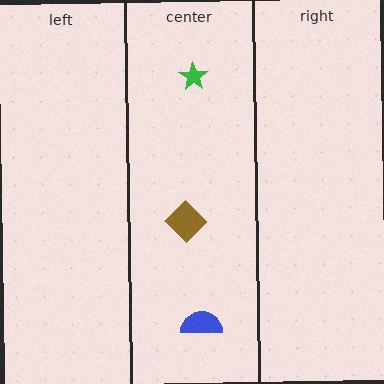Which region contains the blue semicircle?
The center region.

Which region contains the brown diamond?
The center region.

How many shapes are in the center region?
3.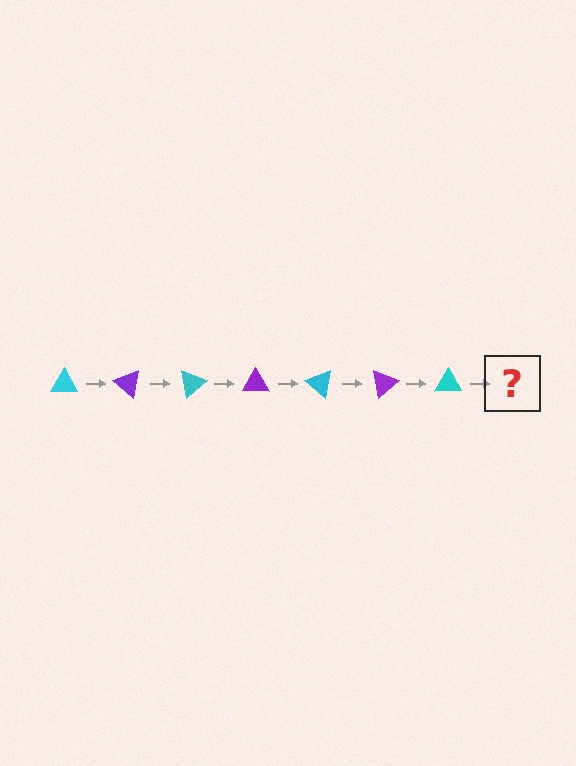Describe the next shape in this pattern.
It should be a purple triangle, rotated 280 degrees from the start.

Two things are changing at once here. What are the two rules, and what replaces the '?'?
The two rules are that it rotates 40 degrees each step and the color cycles through cyan and purple. The '?' should be a purple triangle, rotated 280 degrees from the start.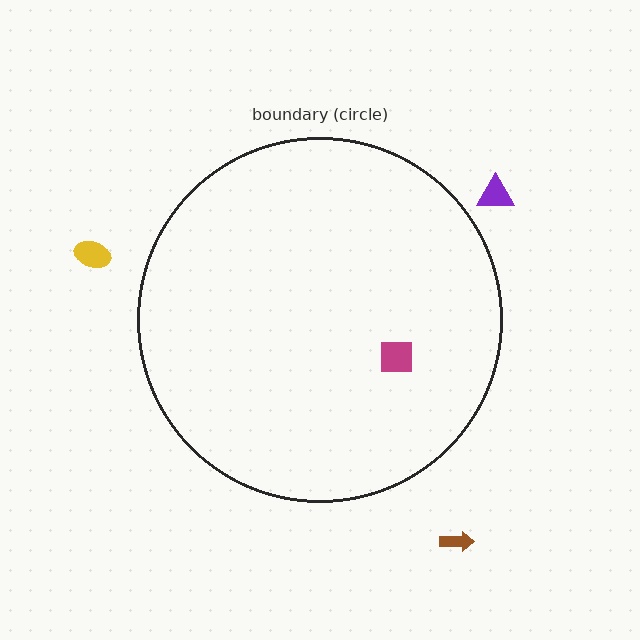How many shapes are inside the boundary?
1 inside, 3 outside.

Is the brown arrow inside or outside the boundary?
Outside.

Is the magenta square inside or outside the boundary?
Inside.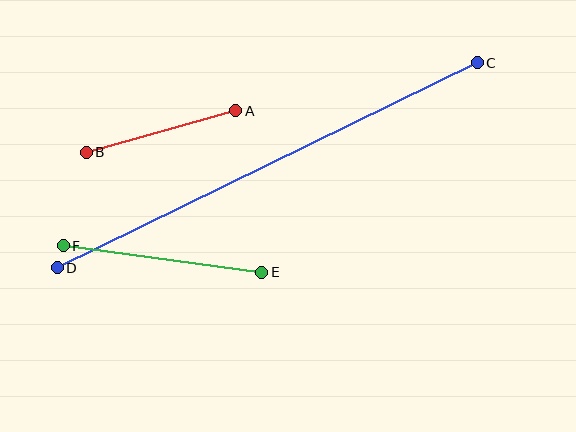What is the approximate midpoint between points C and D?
The midpoint is at approximately (267, 165) pixels.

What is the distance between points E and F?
The distance is approximately 200 pixels.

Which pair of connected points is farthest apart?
Points C and D are farthest apart.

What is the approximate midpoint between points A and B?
The midpoint is at approximately (161, 132) pixels.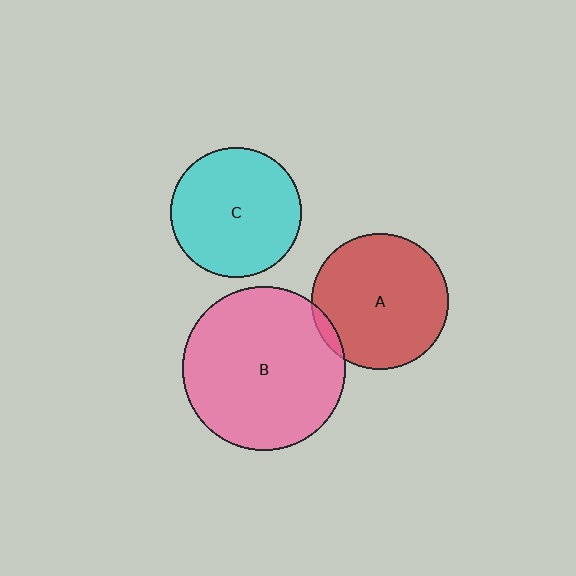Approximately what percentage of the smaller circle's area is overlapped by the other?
Approximately 5%.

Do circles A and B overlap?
Yes.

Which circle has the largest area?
Circle B (pink).